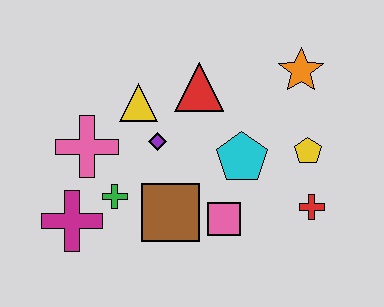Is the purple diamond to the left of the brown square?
Yes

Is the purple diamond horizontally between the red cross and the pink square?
No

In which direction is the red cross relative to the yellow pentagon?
The red cross is below the yellow pentagon.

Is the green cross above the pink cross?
No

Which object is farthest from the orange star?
The magenta cross is farthest from the orange star.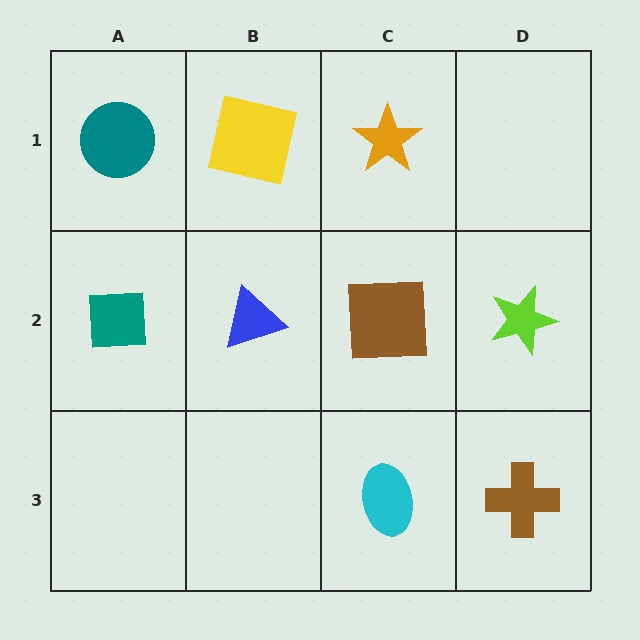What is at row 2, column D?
A lime star.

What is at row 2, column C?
A brown square.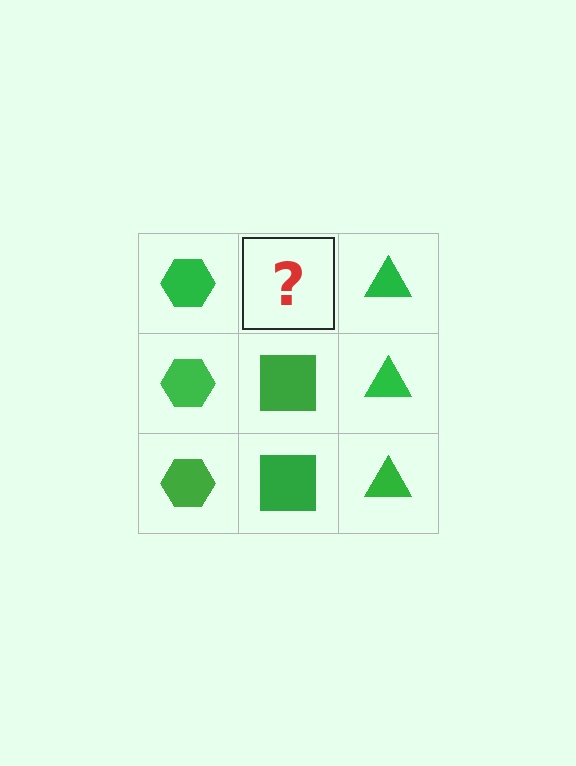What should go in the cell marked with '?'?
The missing cell should contain a green square.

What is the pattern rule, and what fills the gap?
The rule is that each column has a consistent shape. The gap should be filled with a green square.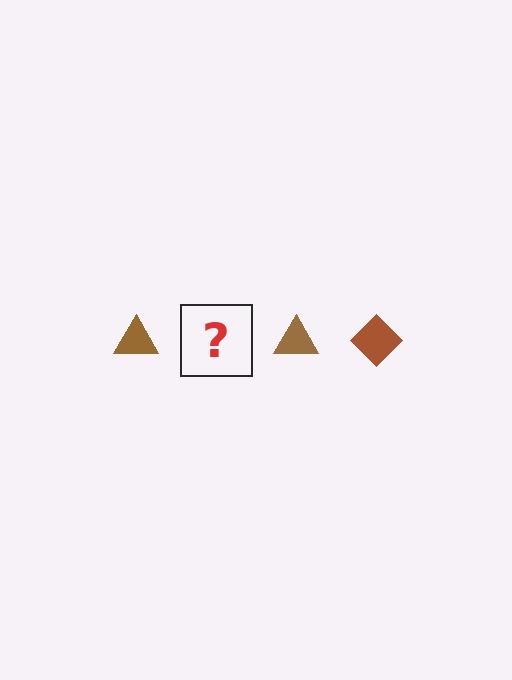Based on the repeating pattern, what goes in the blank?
The blank should be a brown diamond.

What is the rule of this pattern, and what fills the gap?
The rule is that the pattern cycles through triangle, diamond shapes in brown. The gap should be filled with a brown diamond.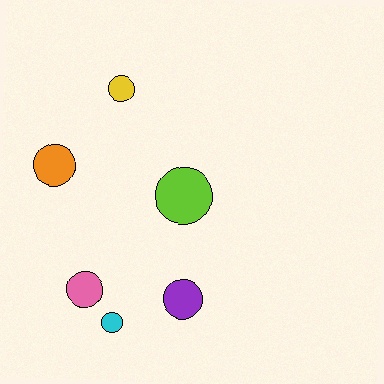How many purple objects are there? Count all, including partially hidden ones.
There is 1 purple object.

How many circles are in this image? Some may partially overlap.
There are 6 circles.